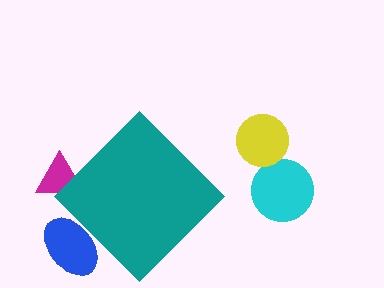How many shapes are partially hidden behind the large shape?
2 shapes are partially hidden.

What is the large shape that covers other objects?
A teal diamond.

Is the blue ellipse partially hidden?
Yes, the blue ellipse is partially hidden behind the teal diamond.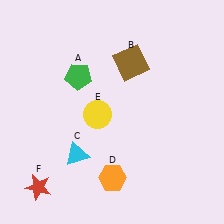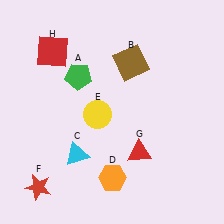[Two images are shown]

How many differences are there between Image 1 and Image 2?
There are 2 differences between the two images.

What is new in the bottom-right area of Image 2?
A red triangle (G) was added in the bottom-right area of Image 2.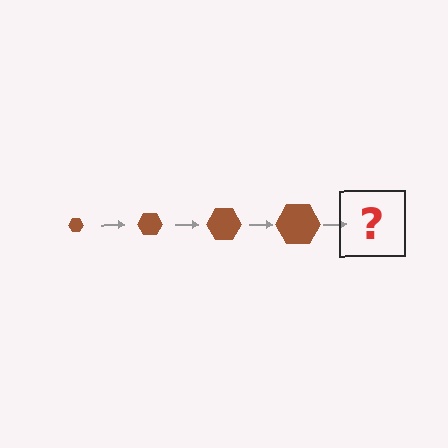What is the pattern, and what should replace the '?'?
The pattern is that the hexagon gets progressively larger each step. The '?' should be a brown hexagon, larger than the previous one.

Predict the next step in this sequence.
The next step is a brown hexagon, larger than the previous one.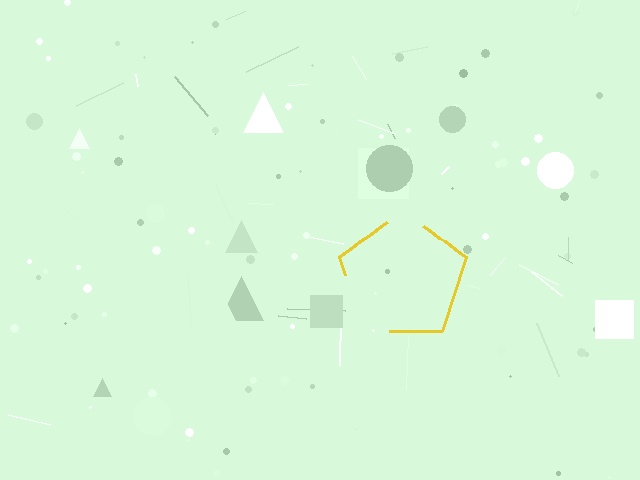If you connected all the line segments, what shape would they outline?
They would outline a pentagon.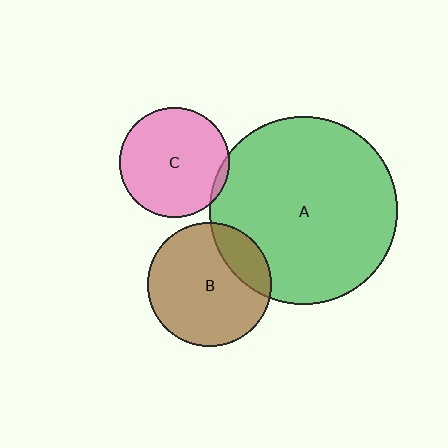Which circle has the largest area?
Circle A (green).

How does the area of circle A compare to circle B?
Approximately 2.3 times.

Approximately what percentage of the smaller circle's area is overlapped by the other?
Approximately 20%.